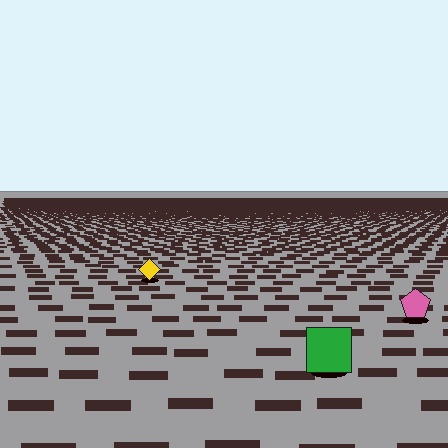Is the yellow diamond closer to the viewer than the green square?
No. The green square is closer — you can tell from the texture gradient: the ground texture is coarser near it.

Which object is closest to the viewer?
The green square is closest. The texture marks near it are larger and more spread out.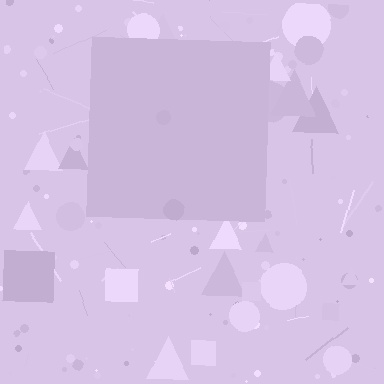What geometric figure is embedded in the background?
A square is embedded in the background.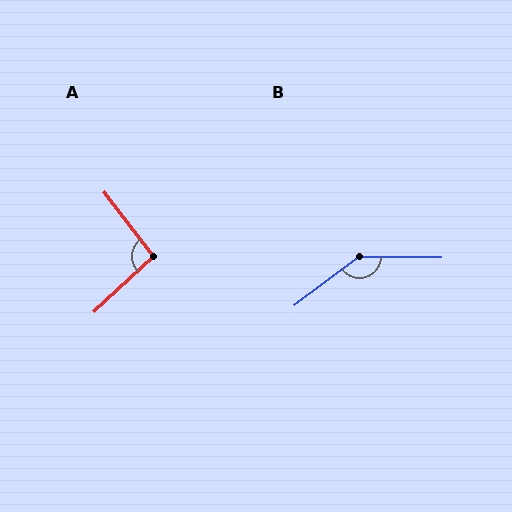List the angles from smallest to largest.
A (95°), B (143°).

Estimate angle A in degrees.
Approximately 95 degrees.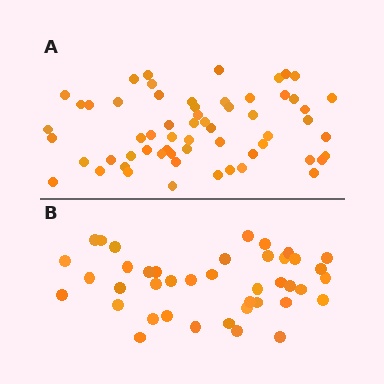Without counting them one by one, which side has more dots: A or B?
Region A (the top region) has more dots.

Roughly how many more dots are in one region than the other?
Region A has approximately 20 more dots than region B.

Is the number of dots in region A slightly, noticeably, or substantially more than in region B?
Region A has substantially more. The ratio is roughly 1.5 to 1.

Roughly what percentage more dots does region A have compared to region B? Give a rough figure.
About 45% more.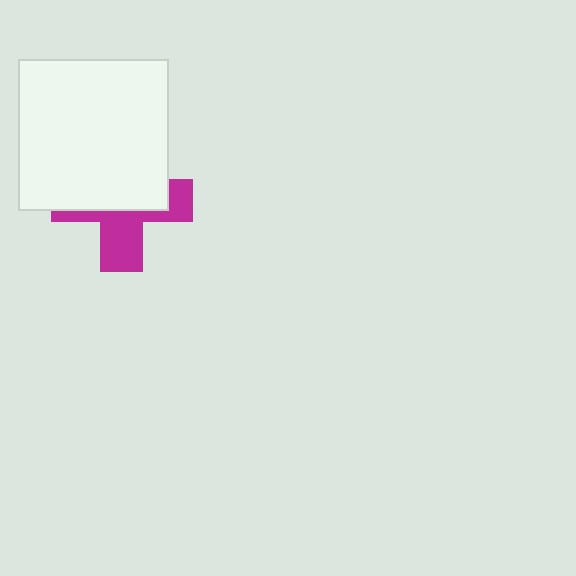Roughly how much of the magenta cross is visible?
A small part of it is visible (roughly 42%).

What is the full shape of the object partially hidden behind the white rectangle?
The partially hidden object is a magenta cross.